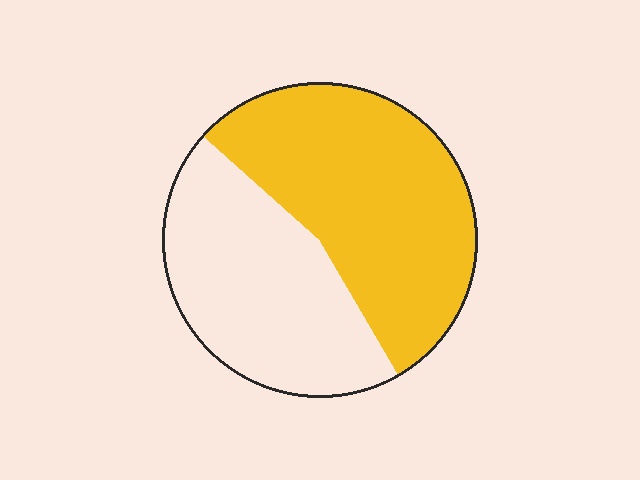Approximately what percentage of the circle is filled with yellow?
Approximately 55%.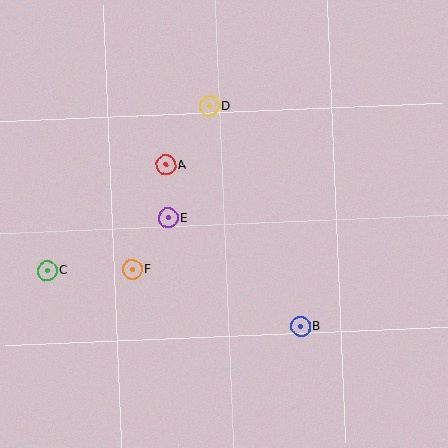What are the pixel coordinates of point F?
Point F is at (132, 270).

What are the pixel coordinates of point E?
Point E is at (168, 218).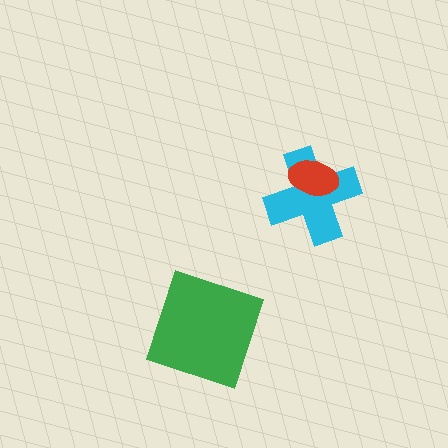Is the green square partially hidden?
No, no other shape covers it.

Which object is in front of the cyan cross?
The red ellipse is in front of the cyan cross.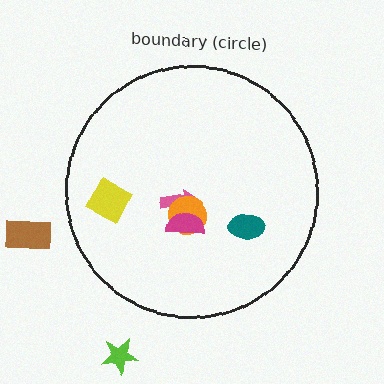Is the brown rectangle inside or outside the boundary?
Outside.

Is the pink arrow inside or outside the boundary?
Inside.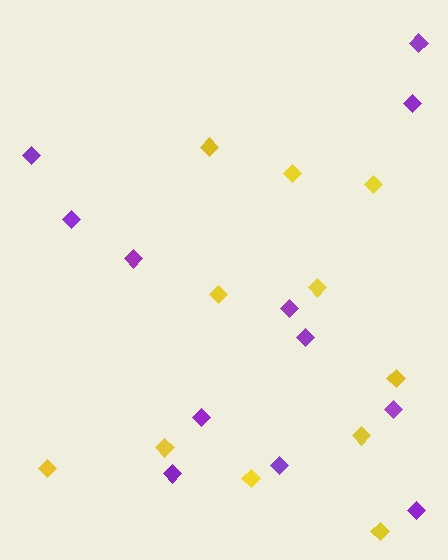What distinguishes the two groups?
There are 2 groups: one group of yellow diamonds (11) and one group of purple diamonds (12).